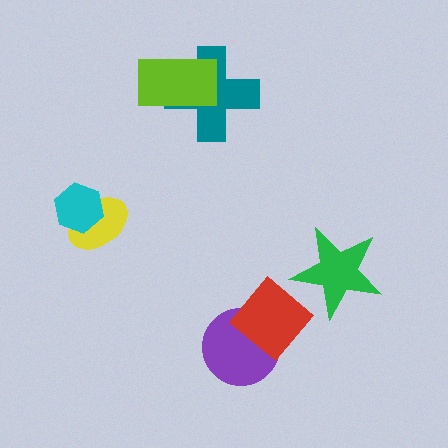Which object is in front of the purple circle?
The red diamond is in front of the purple circle.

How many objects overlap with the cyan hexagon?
1 object overlaps with the cyan hexagon.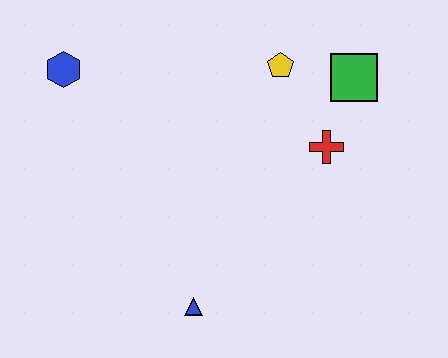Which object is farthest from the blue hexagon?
The green square is farthest from the blue hexagon.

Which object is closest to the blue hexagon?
The yellow pentagon is closest to the blue hexagon.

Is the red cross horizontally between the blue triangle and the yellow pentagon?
No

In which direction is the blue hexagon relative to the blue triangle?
The blue hexagon is above the blue triangle.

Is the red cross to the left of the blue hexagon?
No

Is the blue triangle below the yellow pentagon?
Yes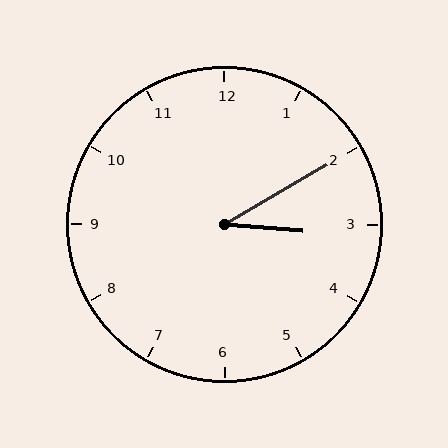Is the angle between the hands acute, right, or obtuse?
It is acute.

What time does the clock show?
3:10.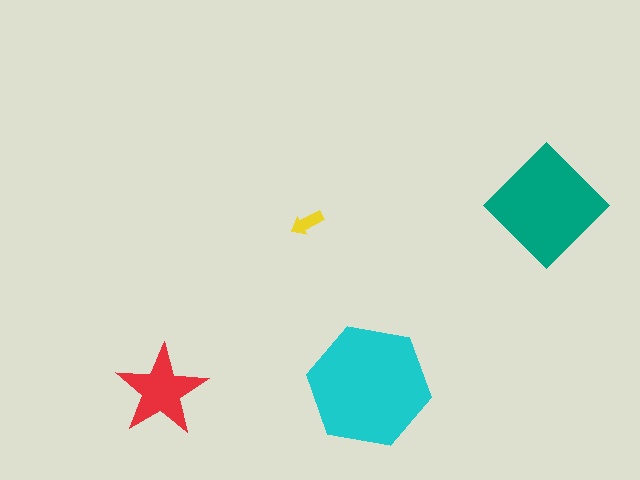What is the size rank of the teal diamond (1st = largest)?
2nd.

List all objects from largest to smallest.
The cyan hexagon, the teal diamond, the red star, the yellow arrow.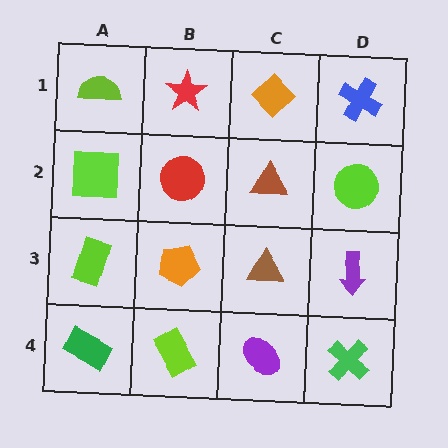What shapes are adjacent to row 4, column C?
A brown triangle (row 3, column C), a lime rectangle (row 4, column B), a green cross (row 4, column D).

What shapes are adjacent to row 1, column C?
A brown triangle (row 2, column C), a red star (row 1, column B), a blue cross (row 1, column D).